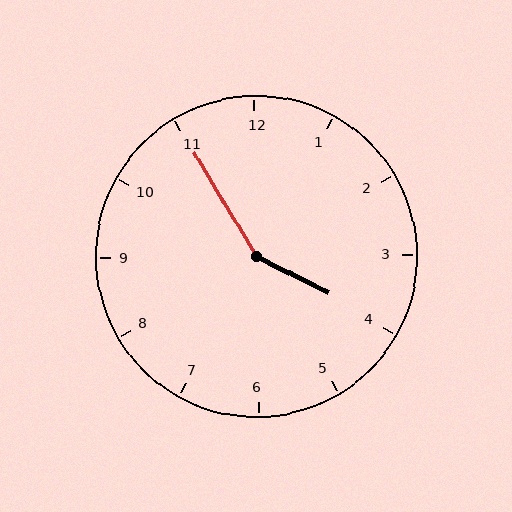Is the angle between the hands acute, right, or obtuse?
It is obtuse.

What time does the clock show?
3:55.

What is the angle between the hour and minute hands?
Approximately 148 degrees.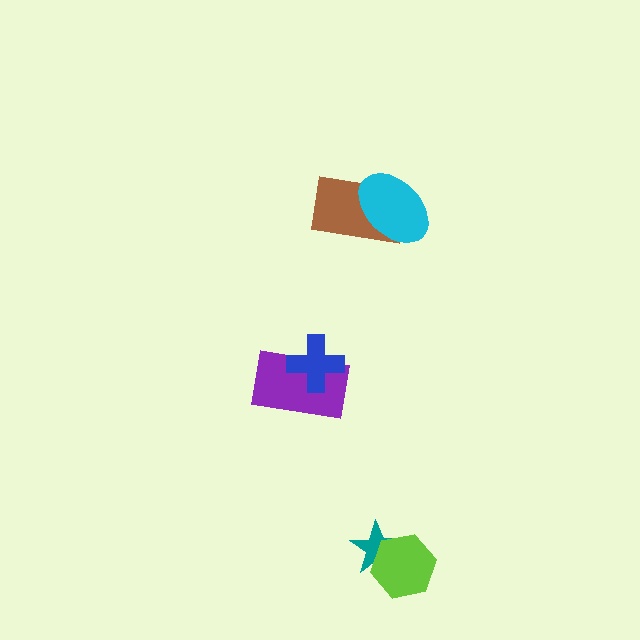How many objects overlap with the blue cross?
1 object overlaps with the blue cross.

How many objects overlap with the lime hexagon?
1 object overlaps with the lime hexagon.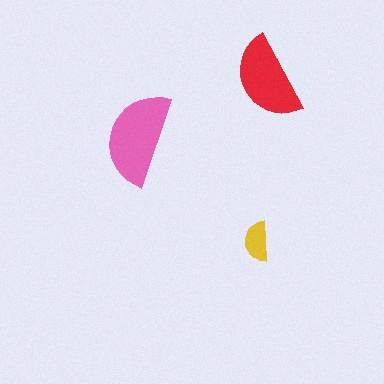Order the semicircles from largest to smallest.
the pink one, the red one, the yellow one.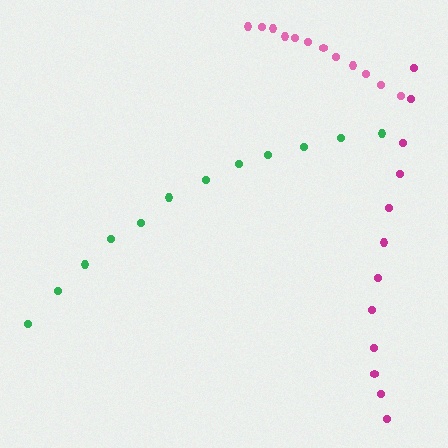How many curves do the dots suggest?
There are 3 distinct paths.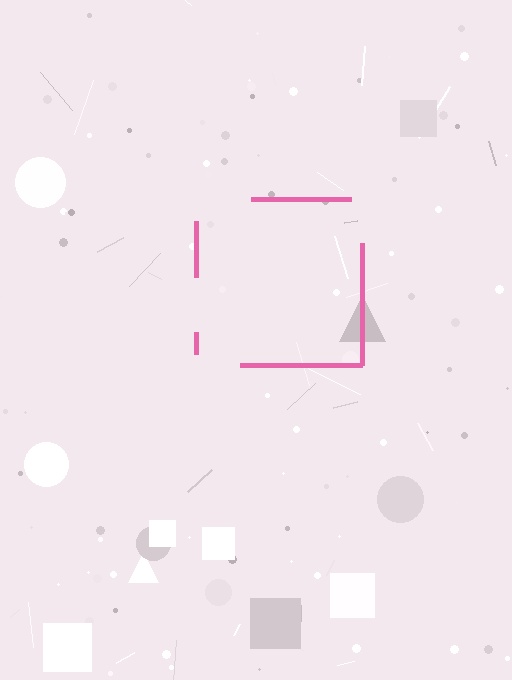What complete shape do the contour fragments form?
The contour fragments form a square.